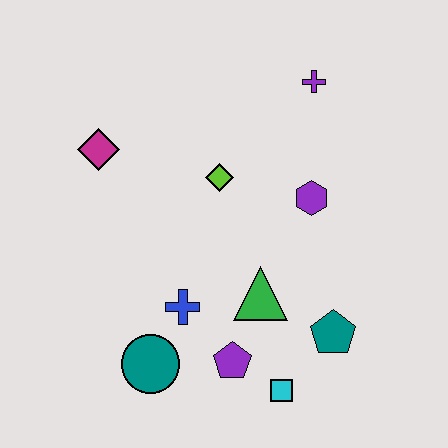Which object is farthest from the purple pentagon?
The purple cross is farthest from the purple pentagon.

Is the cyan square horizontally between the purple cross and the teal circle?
Yes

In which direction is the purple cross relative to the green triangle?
The purple cross is above the green triangle.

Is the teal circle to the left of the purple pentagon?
Yes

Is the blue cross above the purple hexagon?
No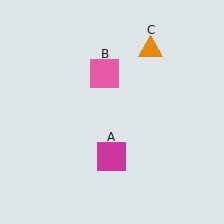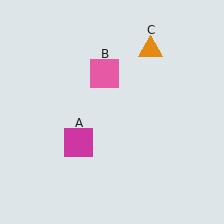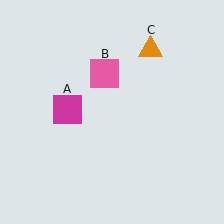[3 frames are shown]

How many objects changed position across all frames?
1 object changed position: magenta square (object A).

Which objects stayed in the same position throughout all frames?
Pink square (object B) and orange triangle (object C) remained stationary.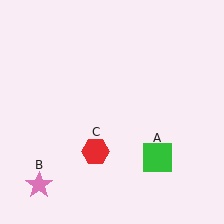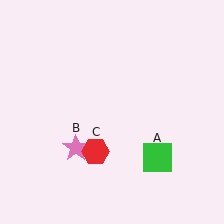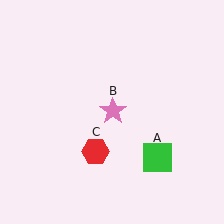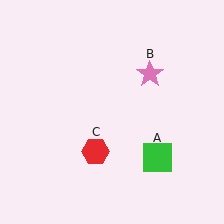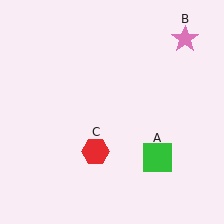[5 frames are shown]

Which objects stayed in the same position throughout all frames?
Green square (object A) and red hexagon (object C) remained stationary.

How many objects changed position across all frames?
1 object changed position: pink star (object B).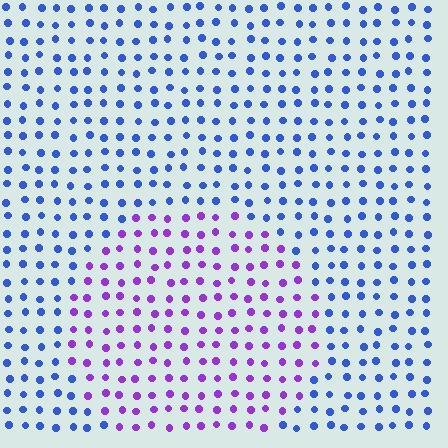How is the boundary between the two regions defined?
The boundary is defined purely by a slight shift in hue (about 51 degrees). Spacing, size, and orientation are identical on both sides.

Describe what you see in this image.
The image is filled with small blue elements in a uniform arrangement. A circle-shaped region is visible where the elements are tinted to a slightly different hue, forming a subtle color boundary.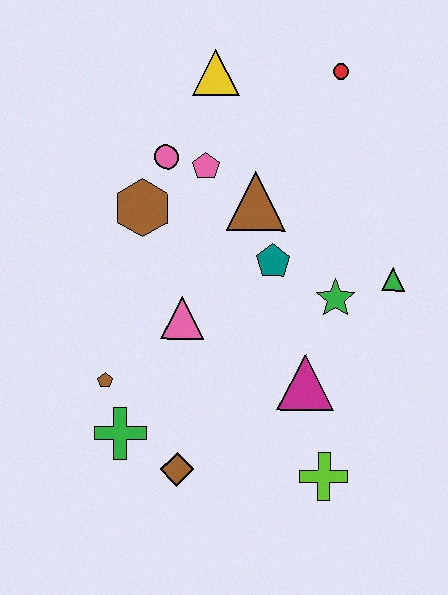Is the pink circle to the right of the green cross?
Yes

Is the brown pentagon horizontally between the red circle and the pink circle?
No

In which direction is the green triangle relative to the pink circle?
The green triangle is to the right of the pink circle.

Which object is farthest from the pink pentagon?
The lime cross is farthest from the pink pentagon.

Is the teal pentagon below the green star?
No